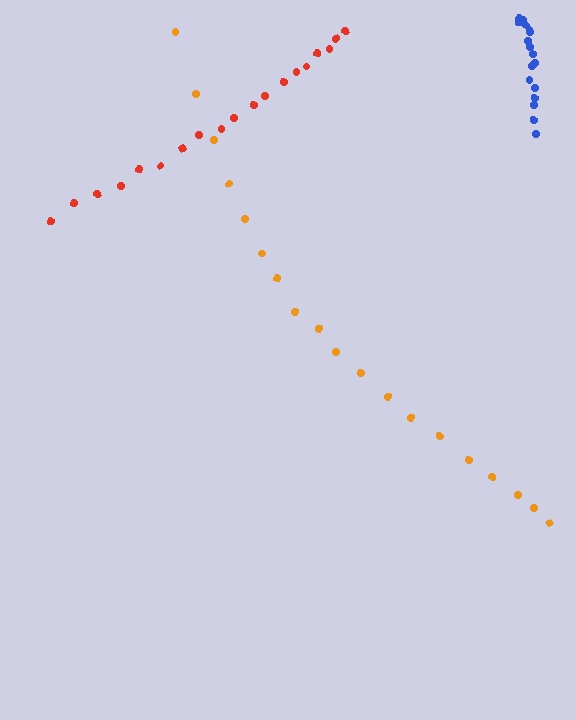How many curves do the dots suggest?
There are 3 distinct paths.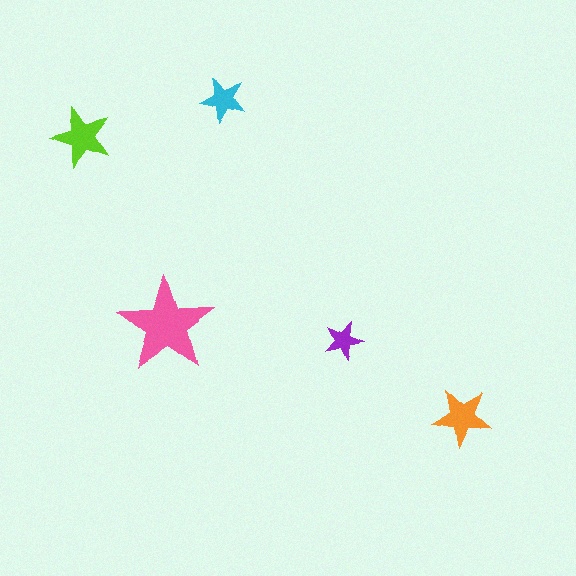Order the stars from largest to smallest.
the pink one, the lime one, the orange one, the cyan one, the purple one.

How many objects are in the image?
There are 5 objects in the image.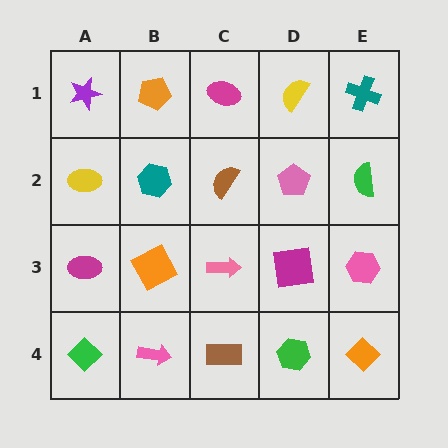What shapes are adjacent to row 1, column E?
A green semicircle (row 2, column E), a yellow semicircle (row 1, column D).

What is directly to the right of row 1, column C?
A yellow semicircle.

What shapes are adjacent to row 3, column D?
A pink pentagon (row 2, column D), a green hexagon (row 4, column D), a pink arrow (row 3, column C), a pink hexagon (row 3, column E).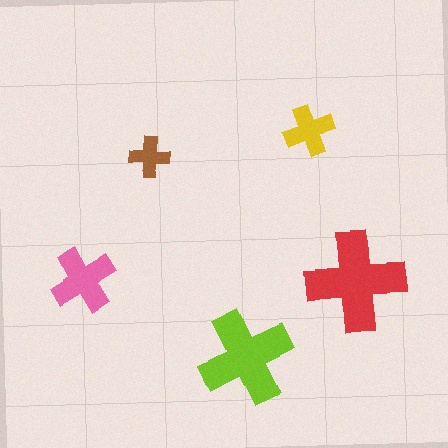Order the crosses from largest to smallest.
the red one, the lime one, the pink one, the yellow one, the brown one.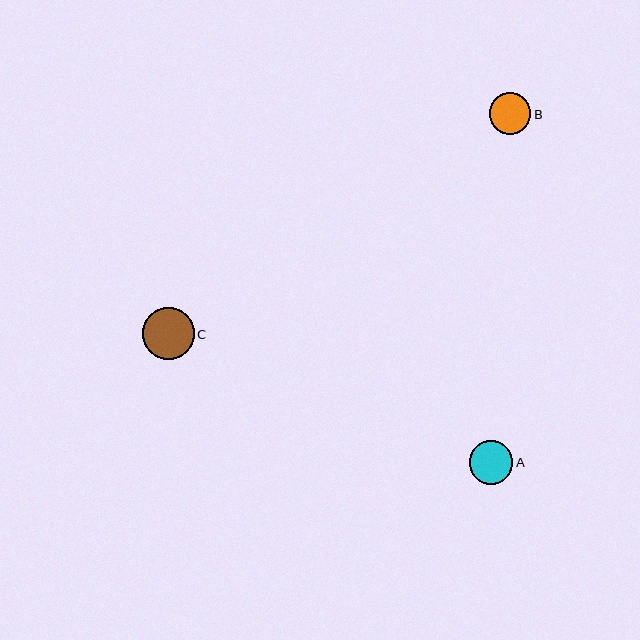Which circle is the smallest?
Circle B is the smallest with a size of approximately 42 pixels.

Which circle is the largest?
Circle C is the largest with a size of approximately 52 pixels.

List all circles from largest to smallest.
From largest to smallest: C, A, B.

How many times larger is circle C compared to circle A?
Circle C is approximately 1.2 times the size of circle A.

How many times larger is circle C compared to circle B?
Circle C is approximately 1.2 times the size of circle B.